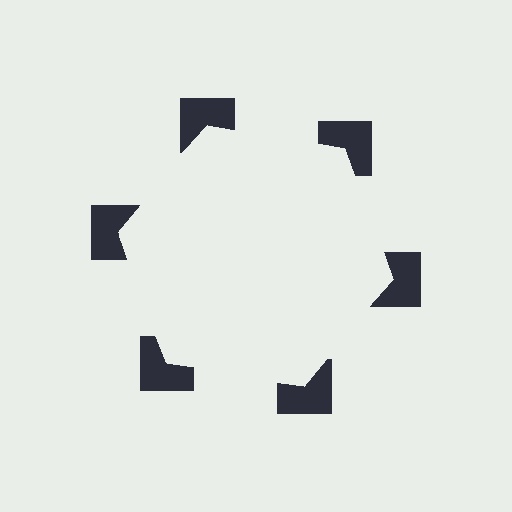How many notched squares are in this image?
There are 6 — one at each vertex of the illusory hexagon.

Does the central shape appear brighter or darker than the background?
It typically appears slightly brighter than the background, even though no actual brightness change is drawn.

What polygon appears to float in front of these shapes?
An illusory hexagon — its edges are inferred from the aligned wedge cuts in the notched squares, not physically drawn.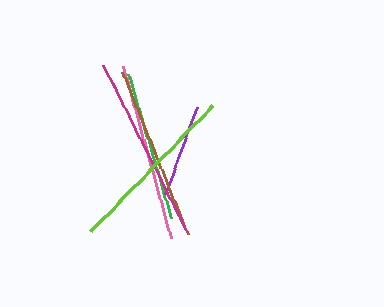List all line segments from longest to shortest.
From longest to shortest: magenta, pink, lime, brown, green, purple.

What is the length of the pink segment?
The pink segment is approximately 178 pixels long.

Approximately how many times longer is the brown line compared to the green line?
The brown line is approximately 1.2 times the length of the green line.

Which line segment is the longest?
The magenta line is the longest at approximately 186 pixels.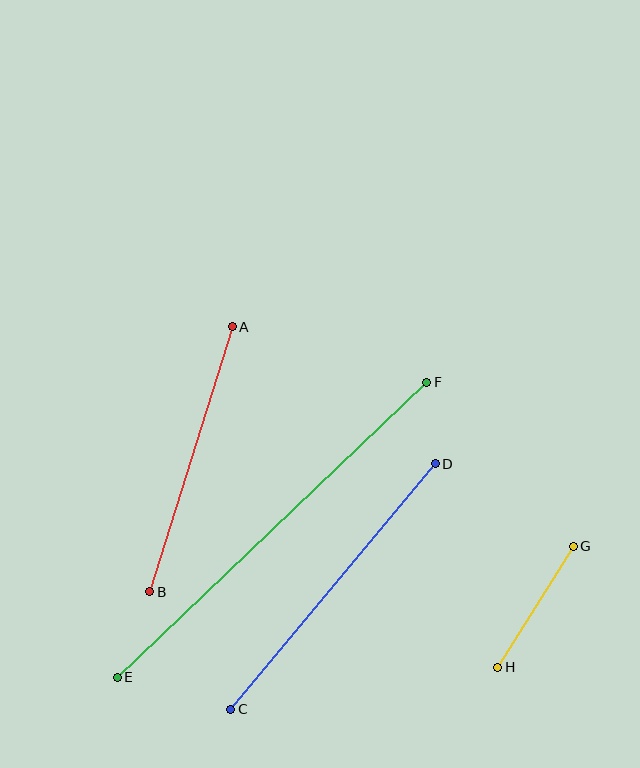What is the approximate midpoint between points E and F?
The midpoint is at approximately (272, 530) pixels.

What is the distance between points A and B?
The distance is approximately 277 pixels.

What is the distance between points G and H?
The distance is approximately 143 pixels.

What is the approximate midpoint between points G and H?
The midpoint is at approximately (535, 607) pixels.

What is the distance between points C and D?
The distance is approximately 319 pixels.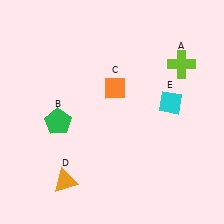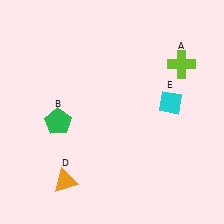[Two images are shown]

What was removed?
The orange diamond (C) was removed in Image 2.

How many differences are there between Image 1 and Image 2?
There is 1 difference between the two images.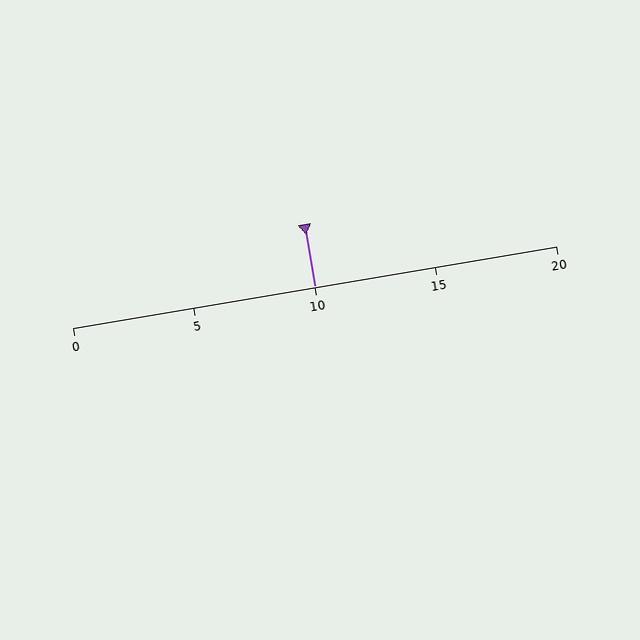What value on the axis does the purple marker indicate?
The marker indicates approximately 10.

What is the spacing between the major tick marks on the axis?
The major ticks are spaced 5 apart.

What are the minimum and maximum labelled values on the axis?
The axis runs from 0 to 20.